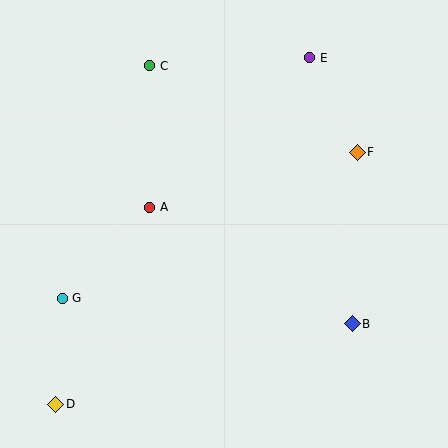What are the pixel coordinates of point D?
Point D is at (56, 404).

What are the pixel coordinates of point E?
Point E is at (310, 58).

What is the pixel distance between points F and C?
The distance between F and C is 224 pixels.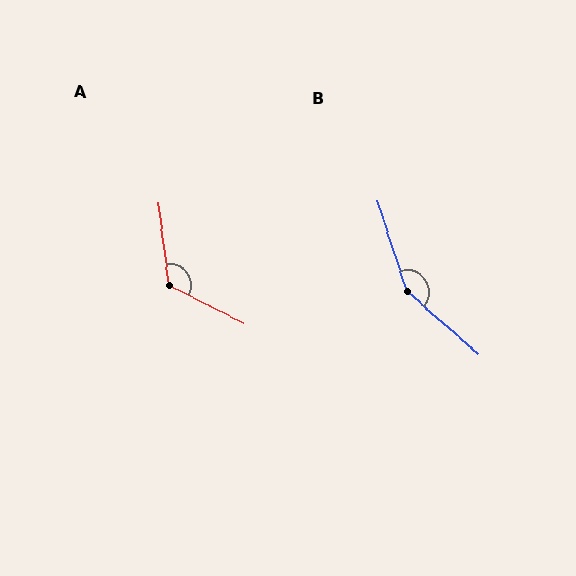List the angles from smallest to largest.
A (124°), B (149°).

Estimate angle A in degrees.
Approximately 124 degrees.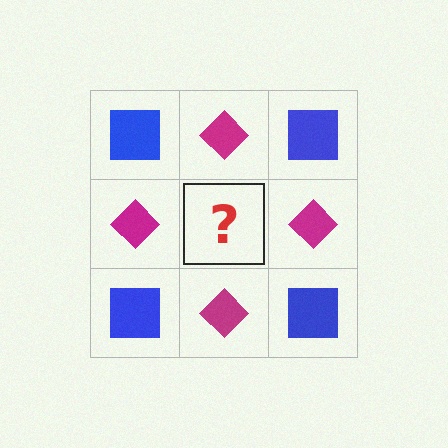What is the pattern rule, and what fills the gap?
The rule is that it alternates blue square and magenta diamond in a checkerboard pattern. The gap should be filled with a blue square.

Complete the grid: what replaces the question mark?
The question mark should be replaced with a blue square.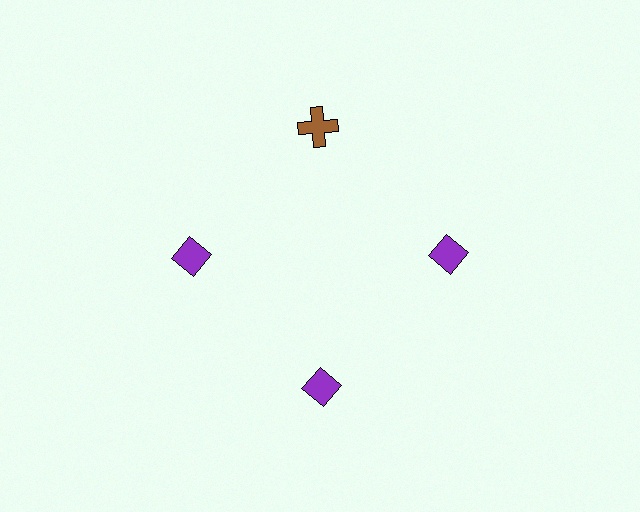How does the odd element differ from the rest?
It differs in both color (brown instead of purple) and shape (cross instead of diamond).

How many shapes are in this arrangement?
There are 4 shapes arranged in a ring pattern.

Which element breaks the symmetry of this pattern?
The brown cross at roughly the 12 o'clock position breaks the symmetry. All other shapes are purple diamonds.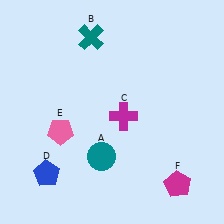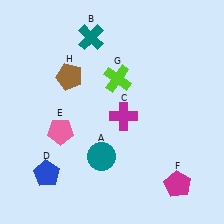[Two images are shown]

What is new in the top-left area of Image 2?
A brown pentagon (H) was added in the top-left area of Image 2.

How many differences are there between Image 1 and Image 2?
There are 2 differences between the two images.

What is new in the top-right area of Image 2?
A lime cross (G) was added in the top-right area of Image 2.